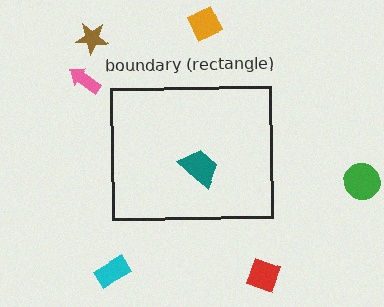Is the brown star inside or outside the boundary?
Outside.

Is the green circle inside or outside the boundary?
Outside.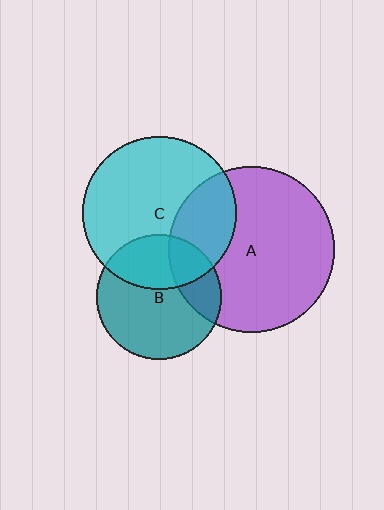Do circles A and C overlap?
Yes.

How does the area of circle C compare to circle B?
Approximately 1.5 times.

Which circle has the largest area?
Circle A (purple).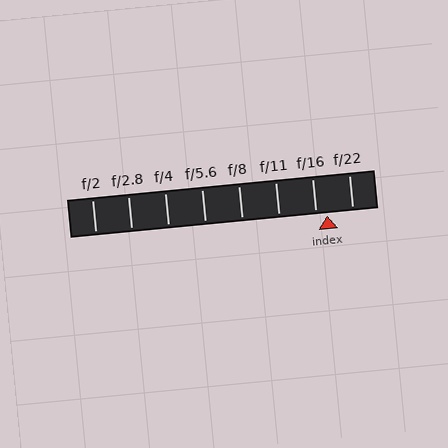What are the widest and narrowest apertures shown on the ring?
The widest aperture shown is f/2 and the narrowest is f/22.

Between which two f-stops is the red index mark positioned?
The index mark is between f/16 and f/22.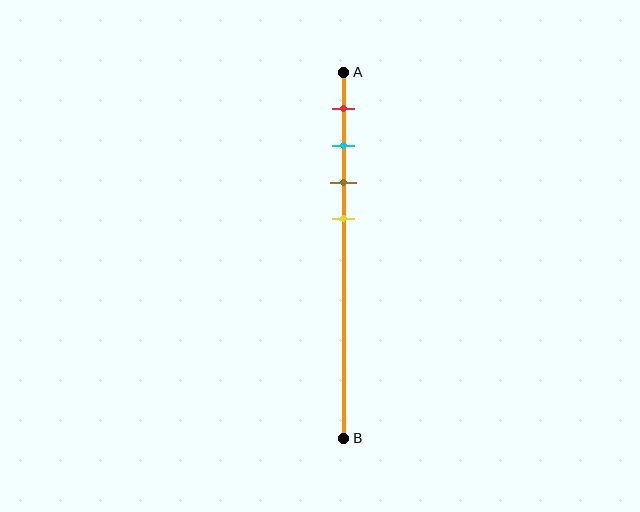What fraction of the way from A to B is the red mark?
The red mark is approximately 10% (0.1) of the way from A to B.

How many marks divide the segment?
There are 4 marks dividing the segment.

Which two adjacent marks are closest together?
The cyan and brown marks are the closest adjacent pair.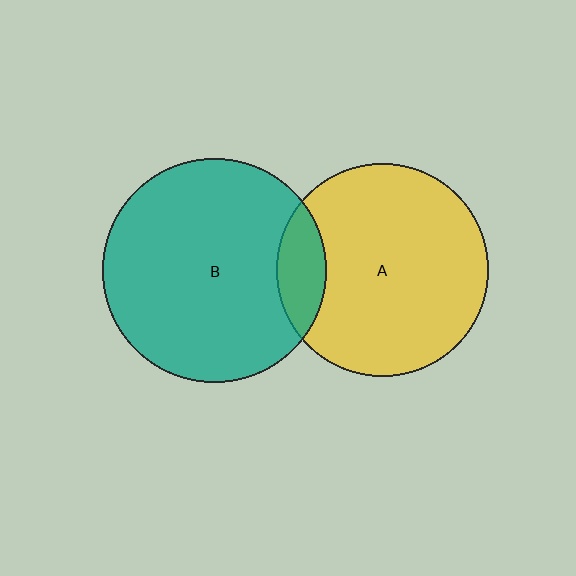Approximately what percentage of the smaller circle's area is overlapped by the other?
Approximately 15%.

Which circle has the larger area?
Circle B (teal).